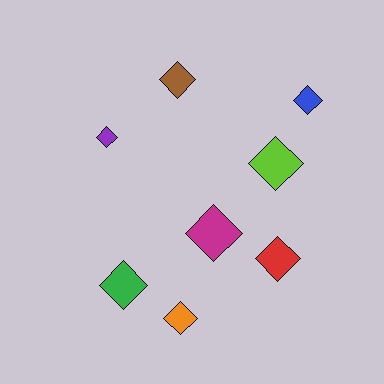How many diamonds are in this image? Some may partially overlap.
There are 8 diamonds.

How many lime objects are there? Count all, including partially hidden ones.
There is 1 lime object.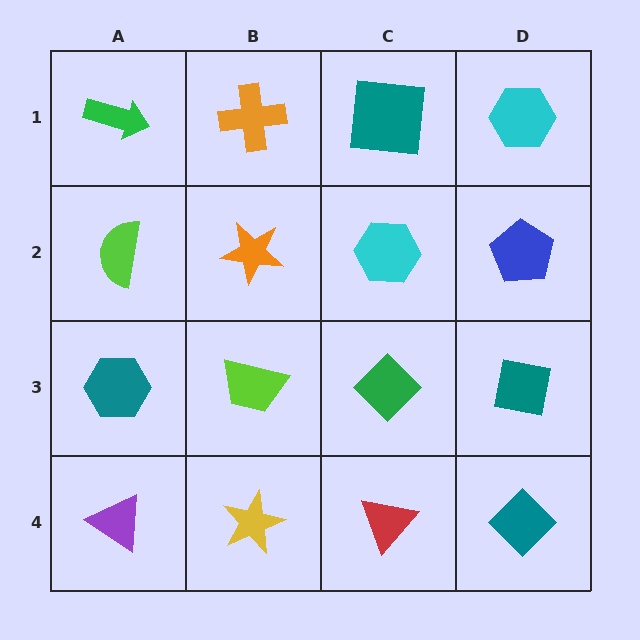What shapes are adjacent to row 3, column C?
A cyan hexagon (row 2, column C), a red triangle (row 4, column C), a lime trapezoid (row 3, column B), a teal square (row 3, column D).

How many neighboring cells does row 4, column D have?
2.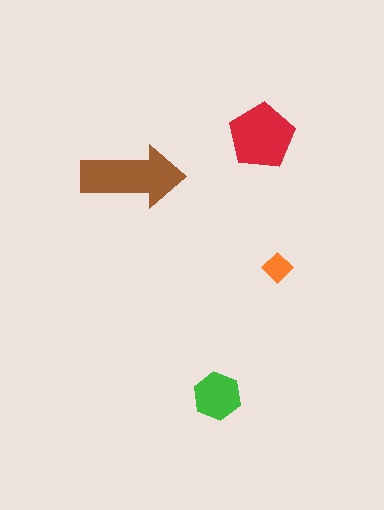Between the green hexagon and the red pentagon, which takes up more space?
The red pentagon.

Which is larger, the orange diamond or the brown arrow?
The brown arrow.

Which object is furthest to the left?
The brown arrow is leftmost.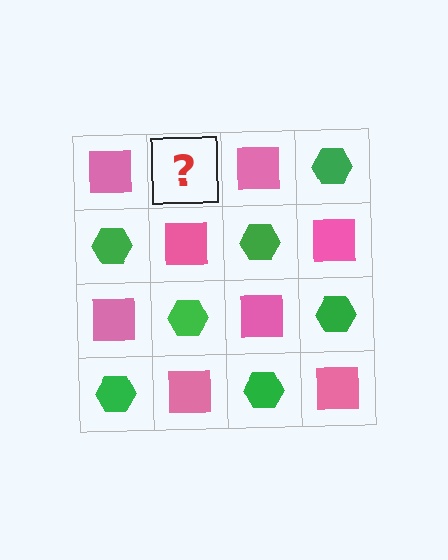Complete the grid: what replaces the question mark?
The question mark should be replaced with a green hexagon.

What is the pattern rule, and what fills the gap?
The rule is that it alternates pink square and green hexagon in a checkerboard pattern. The gap should be filled with a green hexagon.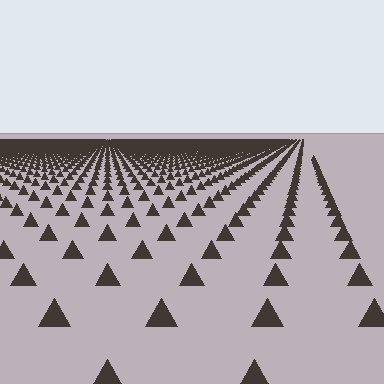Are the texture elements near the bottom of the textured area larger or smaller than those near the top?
Larger. Near the bottom, elements are closer to the viewer and appear at a bigger on-screen size.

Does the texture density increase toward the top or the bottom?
Density increases toward the top.